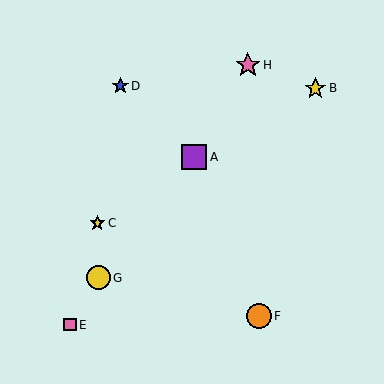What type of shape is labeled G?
Shape G is a yellow circle.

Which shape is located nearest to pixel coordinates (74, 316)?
The pink square (labeled E) at (70, 325) is nearest to that location.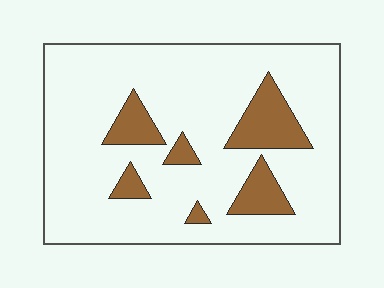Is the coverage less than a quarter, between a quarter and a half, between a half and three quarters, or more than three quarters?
Less than a quarter.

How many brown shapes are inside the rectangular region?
6.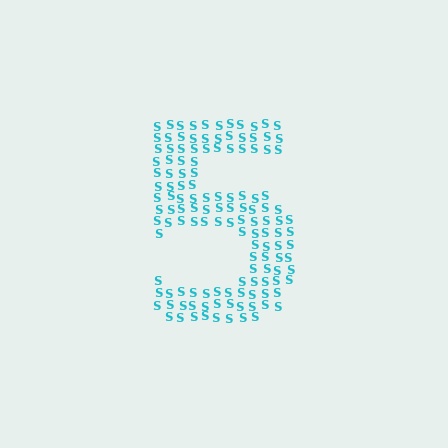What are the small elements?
The small elements are letter S's.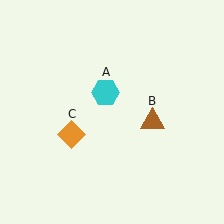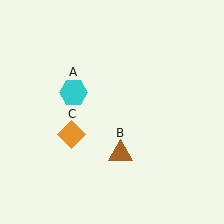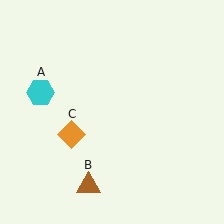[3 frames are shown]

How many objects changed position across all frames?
2 objects changed position: cyan hexagon (object A), brown triangle (object B).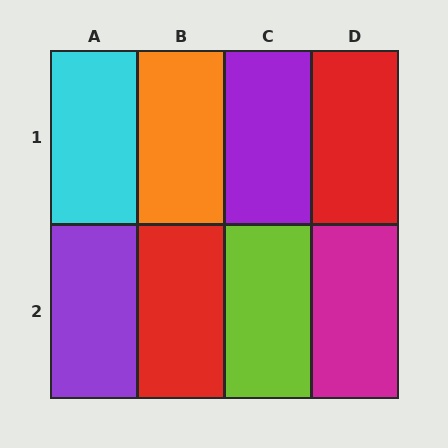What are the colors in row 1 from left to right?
Cyan, orange, purple, red.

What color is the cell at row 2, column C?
Lime.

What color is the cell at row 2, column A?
Purple.